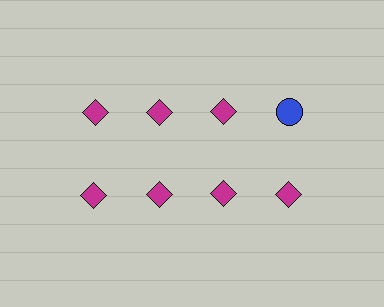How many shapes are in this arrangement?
There are 8 shapes arranged in a grid pattern.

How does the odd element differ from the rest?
It differs in both color (blue instead of magenta) and shape (circle instead of diamond).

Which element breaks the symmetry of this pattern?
The blue circle in the top row, second from right column breaks the symmetry. All other shapes are magenta diamonds.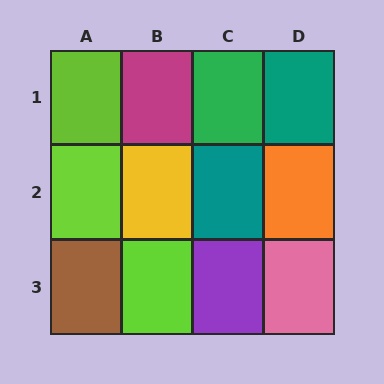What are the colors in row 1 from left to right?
Lime, magenta, green, teal.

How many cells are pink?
1 cell is pink.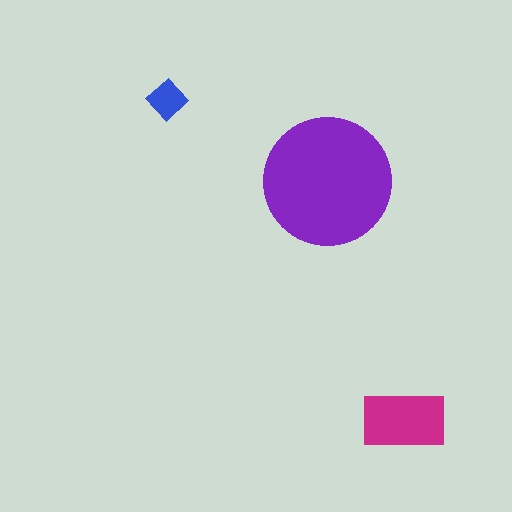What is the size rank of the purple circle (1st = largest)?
1st.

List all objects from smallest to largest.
The blue diamond, the magenta rectangle, the purple circle.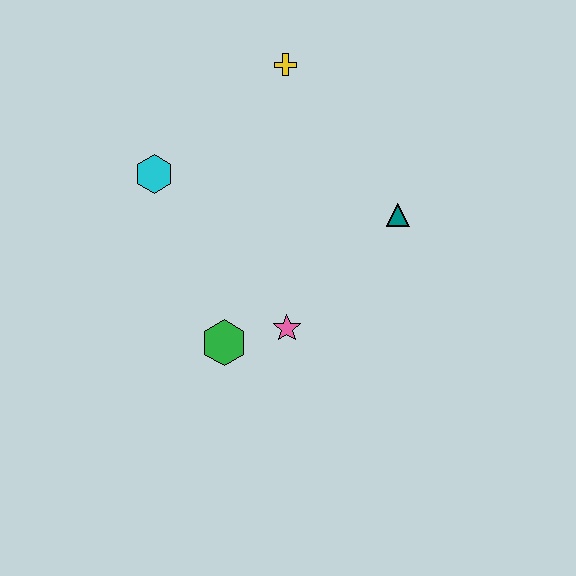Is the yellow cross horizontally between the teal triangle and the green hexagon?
Yes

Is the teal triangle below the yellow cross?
Yes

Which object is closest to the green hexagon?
The pink star is closest to the green hexagon.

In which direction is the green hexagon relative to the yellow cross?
The green hexagon is below the yellow cross.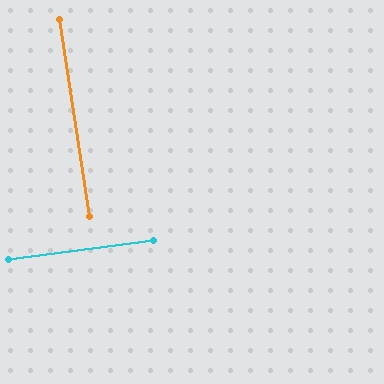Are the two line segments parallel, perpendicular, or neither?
Perpendicular — they meet at approximately 89°.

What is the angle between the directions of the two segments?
Approximately 89 degrees.